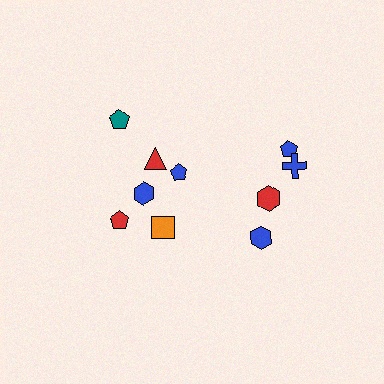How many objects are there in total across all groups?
There are 10 objects.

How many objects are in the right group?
There are 4 objects.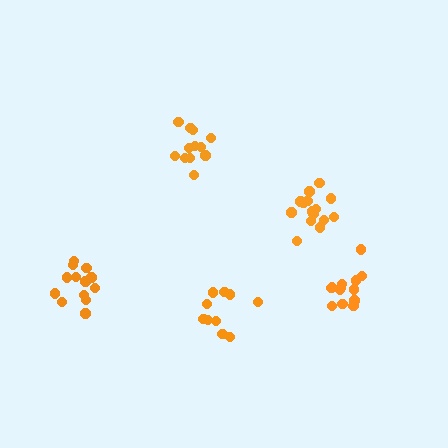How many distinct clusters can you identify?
There are 5 distinct clusters.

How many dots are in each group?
Group 1: 10 dots, Group 2: 12 dots, Group 3: 15 dots, Group 4: 13 dots, Group 5: 13 dots (63 total).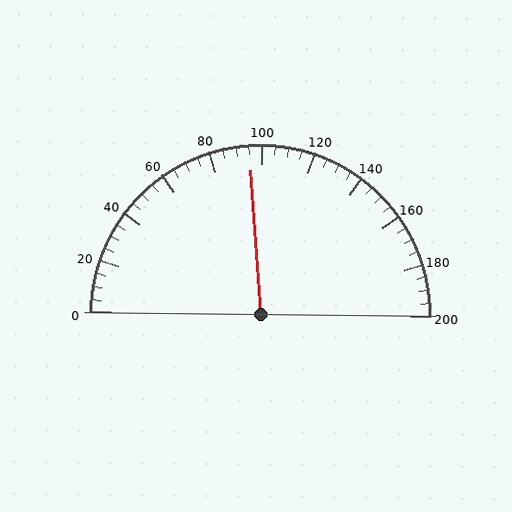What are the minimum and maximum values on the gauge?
The gauge ranges from 0 to 200.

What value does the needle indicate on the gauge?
The needle indicates approximately 95.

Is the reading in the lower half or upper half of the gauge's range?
The reading is in the lower half of the range (0 to 200).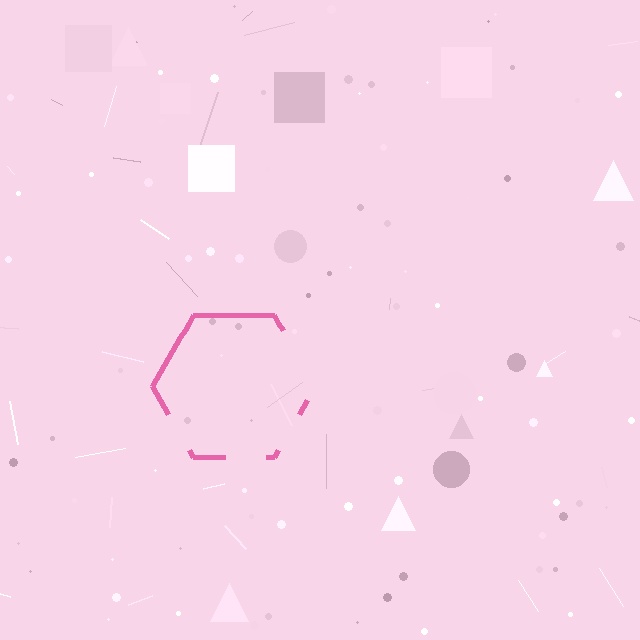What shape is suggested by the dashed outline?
The dashed outline suggests a hexagon.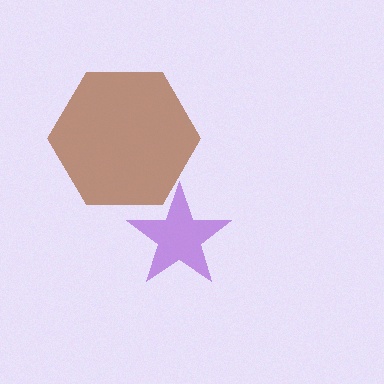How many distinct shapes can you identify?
There are 2 distinct shapes: a purple star, a brown hexagon.